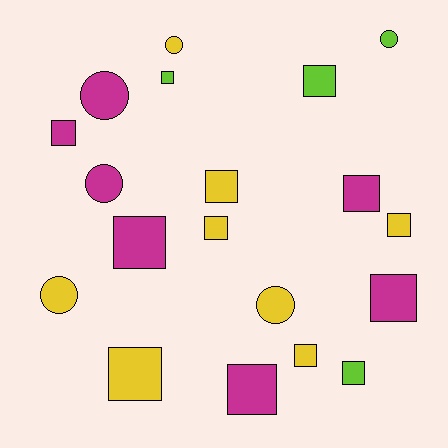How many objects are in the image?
There are 19 objects.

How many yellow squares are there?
There are 5 yellow squares.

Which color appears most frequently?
Yellow, with 8 objects.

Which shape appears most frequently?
Square, with 13 objects.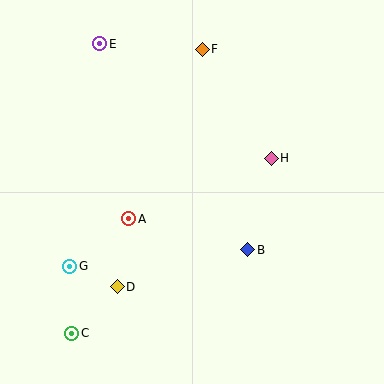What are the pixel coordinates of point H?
Point H is at (271, 158).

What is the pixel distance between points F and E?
The distance between F and E is 102 pixels.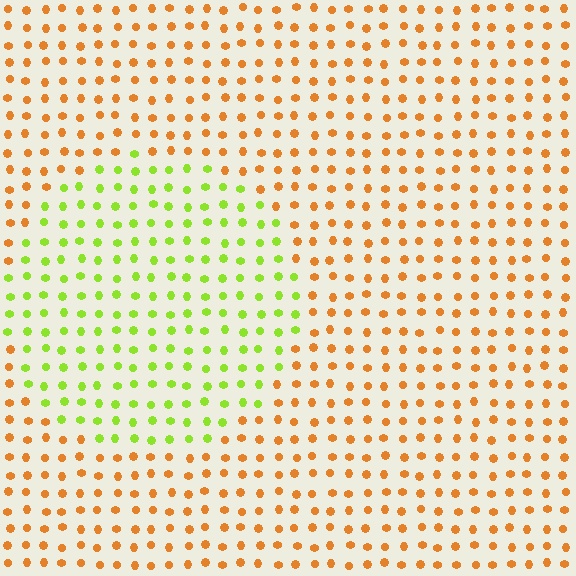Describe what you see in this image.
The image is filled with small orange elements in a uniform arrangement. A circle-shaped region is visible where the elements are tinted to a slightly different hue, forming a subtle color boundary.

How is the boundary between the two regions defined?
The boundary is defined purely by a slight shift in hue (about 60 degrees). Spacing, size, and orientation are identical on both sides.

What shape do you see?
I see a circle.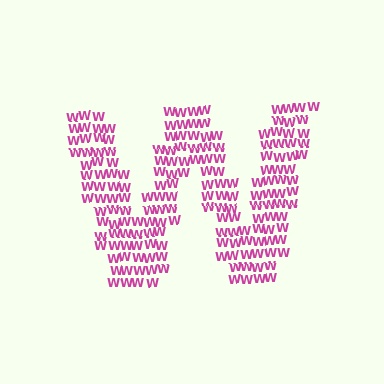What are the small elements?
The small elements are letter W's.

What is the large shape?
The large shape is the letter W.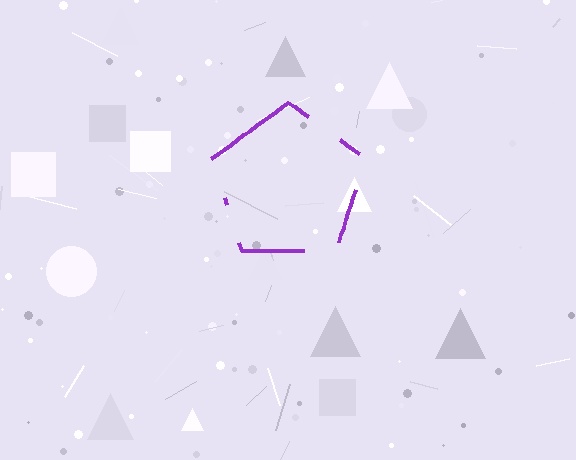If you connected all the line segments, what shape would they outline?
They would outline a pentagon.